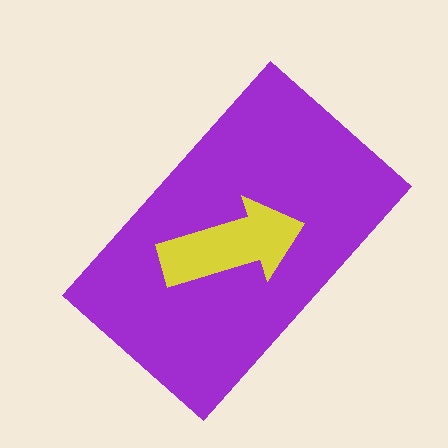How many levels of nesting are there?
2.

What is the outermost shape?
The purple rectangle.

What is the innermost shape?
The yellow arrow.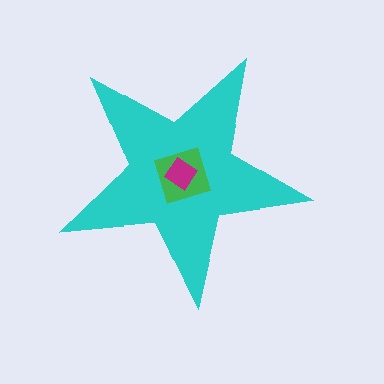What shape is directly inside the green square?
The magenta diamond.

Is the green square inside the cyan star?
Yes.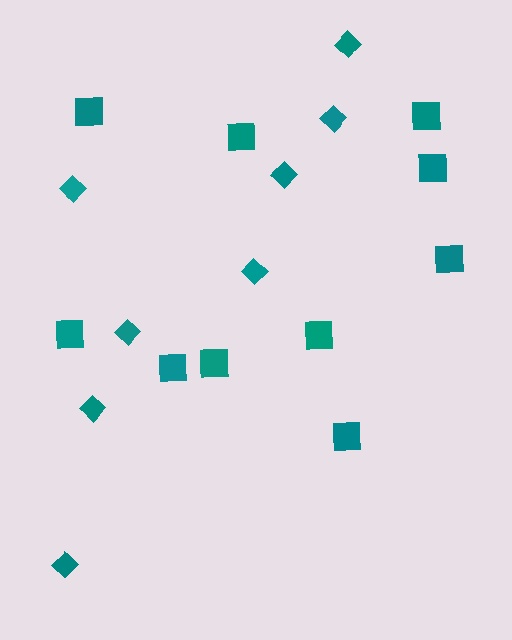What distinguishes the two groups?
There are 2 groups: one group of diamonds (8) and one group of squares (10).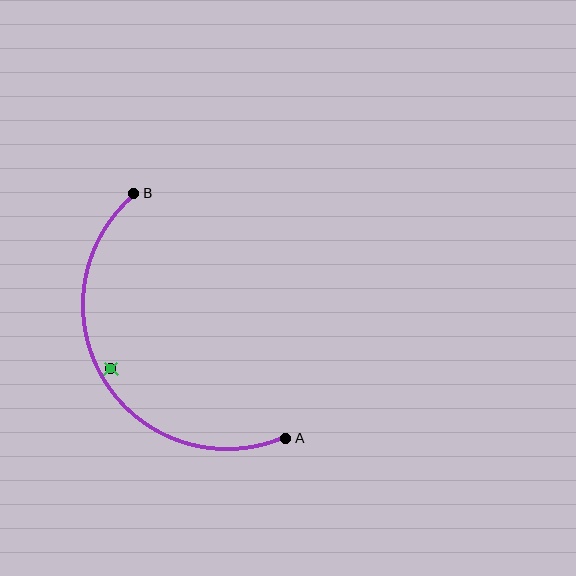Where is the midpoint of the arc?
The arc midpoint is the point on the curve farthest from the straight line joining A and B. It sits to the left of that line.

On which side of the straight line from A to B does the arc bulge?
The arc bulges to the left of the straight line connecting A and B.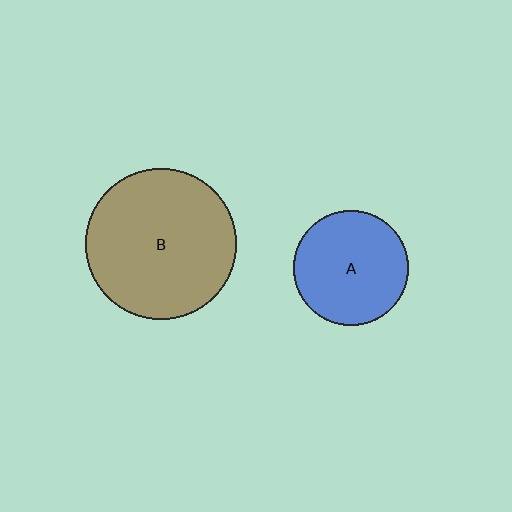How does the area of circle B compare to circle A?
Approximately 1.7 times.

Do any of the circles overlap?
No, none of the circles overlap.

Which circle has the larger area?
Circle B (brown).